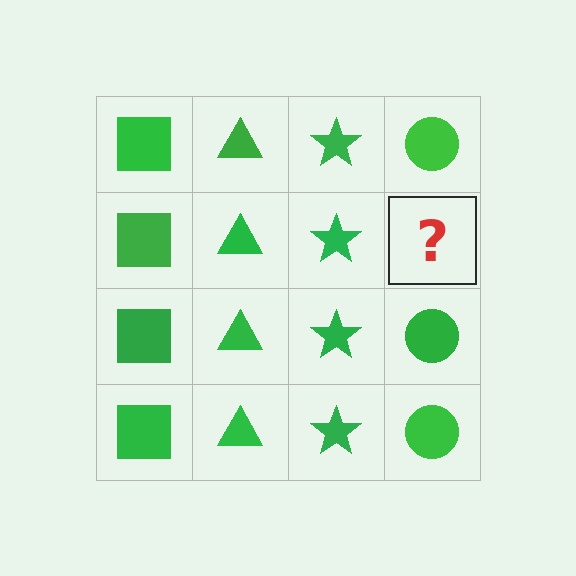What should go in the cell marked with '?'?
The missing cell should contain a green circle.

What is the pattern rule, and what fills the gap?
The rule is that each column has a consistent shape. The gap should be filled with a green circle.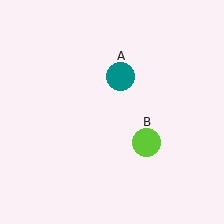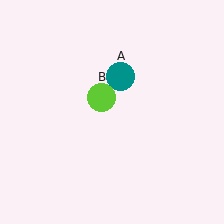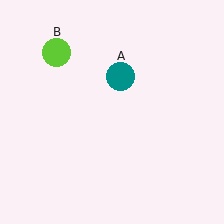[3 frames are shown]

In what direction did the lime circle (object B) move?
The lime circle (object B) moved up and to the left.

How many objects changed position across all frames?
1 object changed position: lime circle (object B).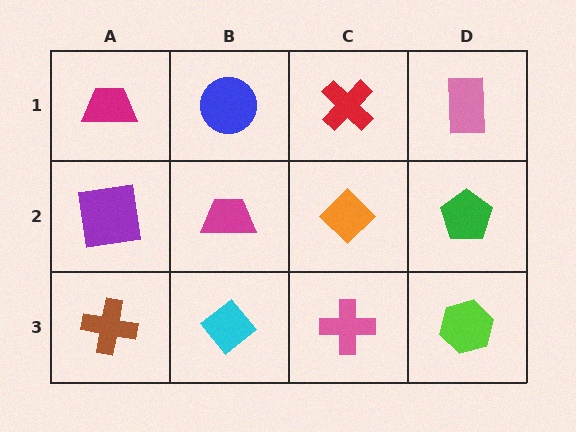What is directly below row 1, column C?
An orange diamond.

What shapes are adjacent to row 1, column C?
An orange diamond (row 2, column C), a blue circle (row 1, column B), a pink rectangle (row 1, column D).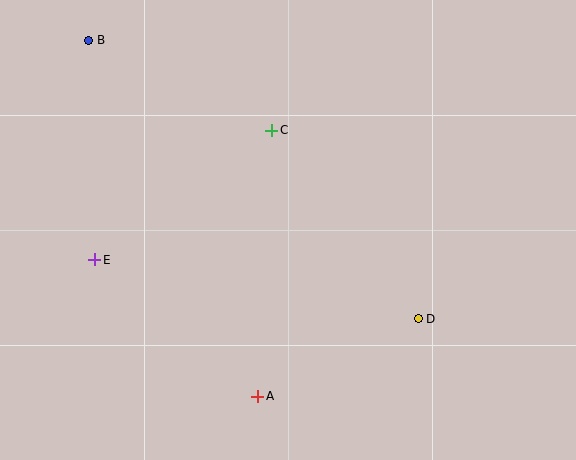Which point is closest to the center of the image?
Point C at (272, 130) is closest to the center.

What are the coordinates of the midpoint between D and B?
The midpoint between D and B is at (254, 180).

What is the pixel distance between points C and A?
The distance between C and A is 266 pixels.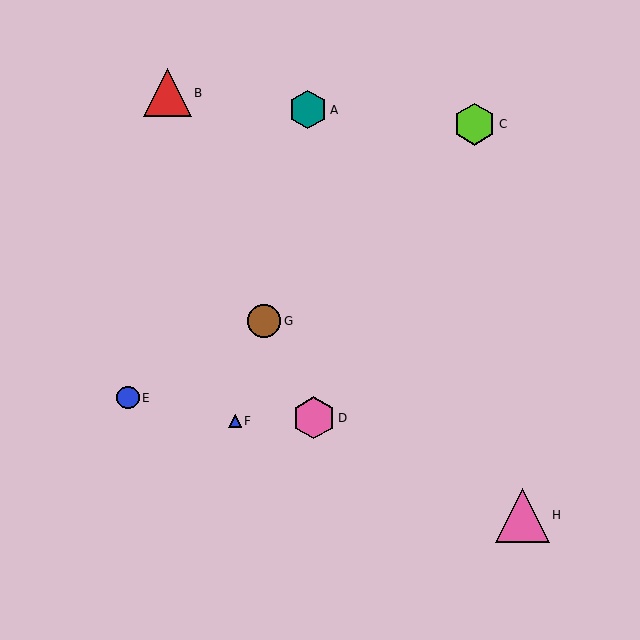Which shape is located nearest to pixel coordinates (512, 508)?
The pink triangle (labeled H) at (522, 515) is nearest to that location.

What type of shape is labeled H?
Shape H is a pink triangle.